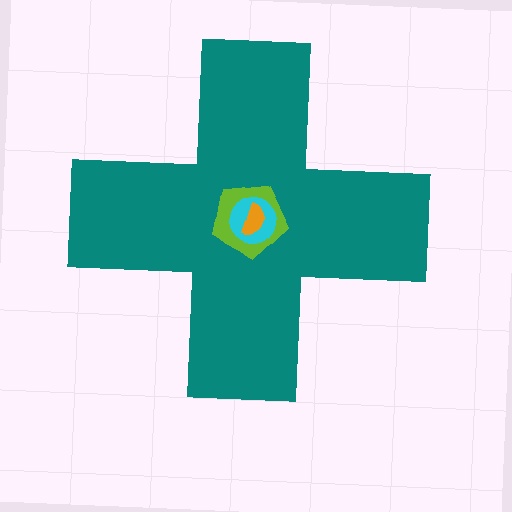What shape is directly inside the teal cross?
The lime pentagon.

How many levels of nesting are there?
4.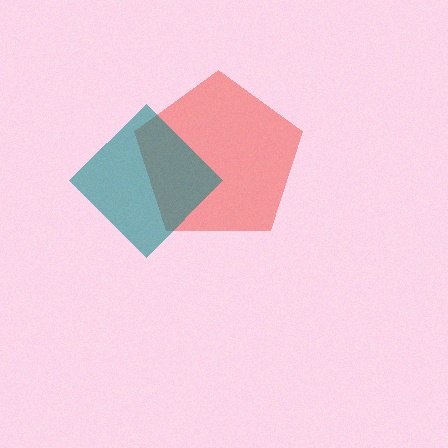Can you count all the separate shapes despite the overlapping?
Yes, there are 2 separate shapes.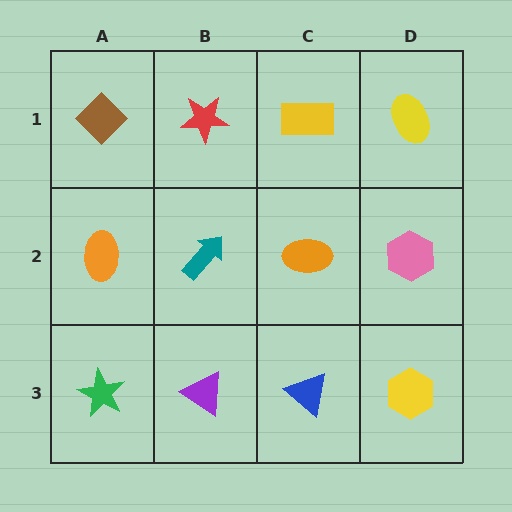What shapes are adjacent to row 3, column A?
An orange ellipse (row 2, column A), a purple triangle (row 3, column B).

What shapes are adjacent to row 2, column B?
A red star (row 1, column B), a purple triangle (row 3, column B), an orange ellipse (row 2, column A), an orange ellipse (row 2, column C).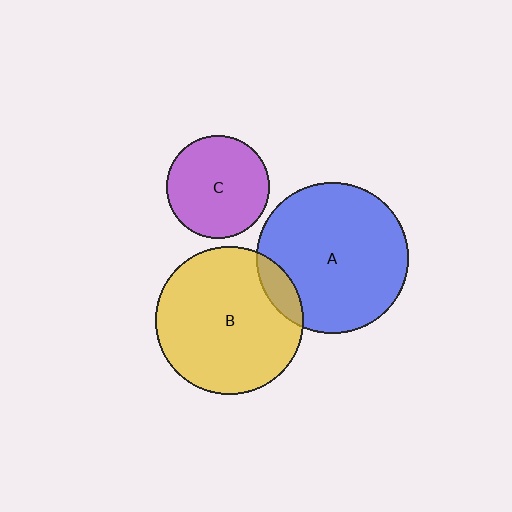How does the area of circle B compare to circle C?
Approximately 2.1 times.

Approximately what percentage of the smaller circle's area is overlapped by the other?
Approximately 10%.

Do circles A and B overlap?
Yes.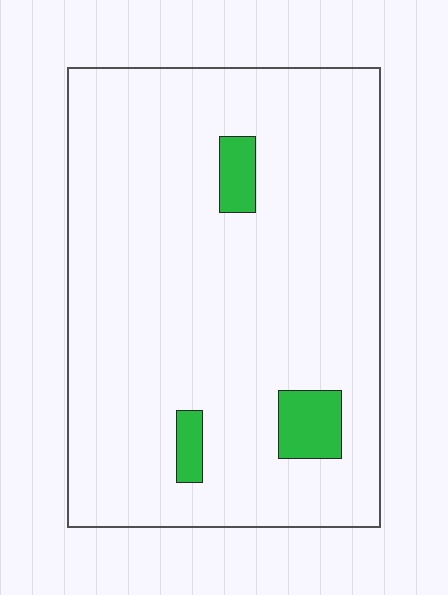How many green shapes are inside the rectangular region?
3.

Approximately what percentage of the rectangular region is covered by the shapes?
Approximately 5%.